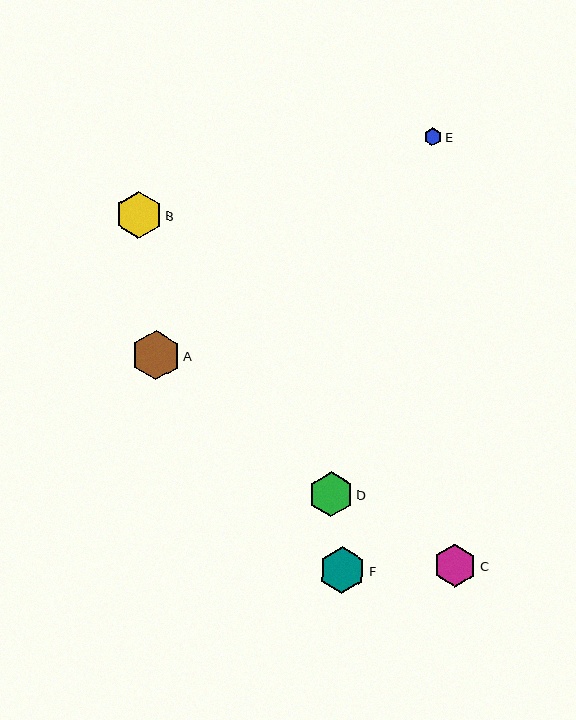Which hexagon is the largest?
Hexagon A is the largest with a size of approximately 49 pixels.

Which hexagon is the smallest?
Hexagon E is the smallest with a size of approximately 18 pixels.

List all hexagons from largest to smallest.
From largest to smallest: A, F, B, D, C, E.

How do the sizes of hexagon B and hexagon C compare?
Hexagon B and hexagon C are approximately the same size.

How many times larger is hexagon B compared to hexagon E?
Hexagon B is approximately 2.7 times the size of hexagon E.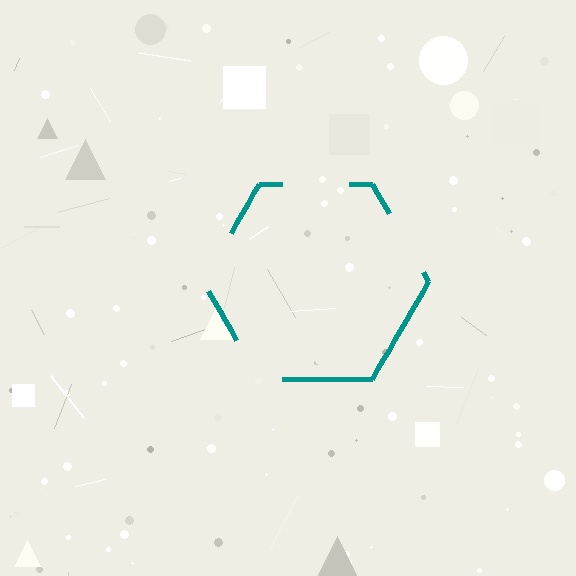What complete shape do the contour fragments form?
The contour fragments form a hexagon.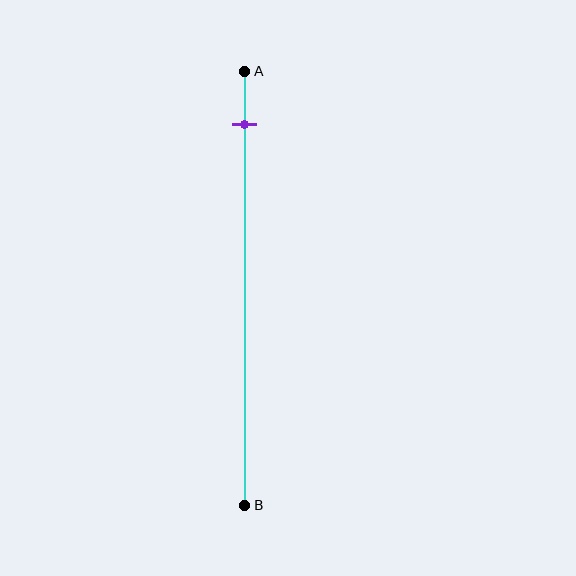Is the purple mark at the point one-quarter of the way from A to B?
No, the mark is at about 10% from A, not at the 25% one-quarter point.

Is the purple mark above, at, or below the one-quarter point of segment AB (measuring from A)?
The purple mark is above the one-quarter point of segment AB.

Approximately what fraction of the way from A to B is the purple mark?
The purple mark is approximately 10% of the way from A to B.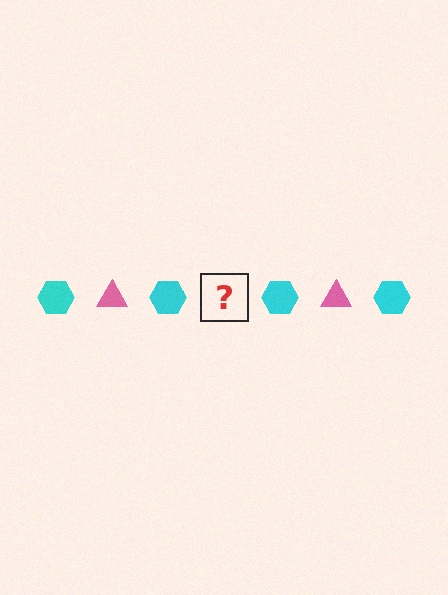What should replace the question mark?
The question mark should be replaced with a pink triangle.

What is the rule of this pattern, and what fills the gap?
The rule is that the pattern alternates between cyan hexagon and pink triangle. The gap should be filled with a pink triangle.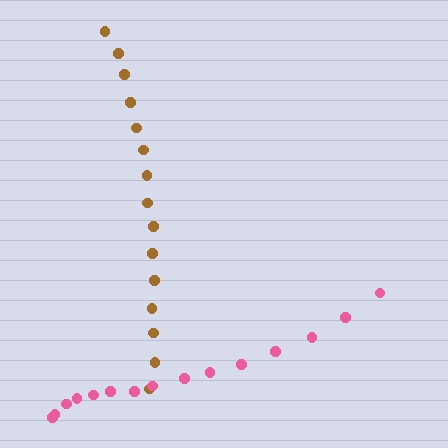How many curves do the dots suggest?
There are 2 distinct paths.